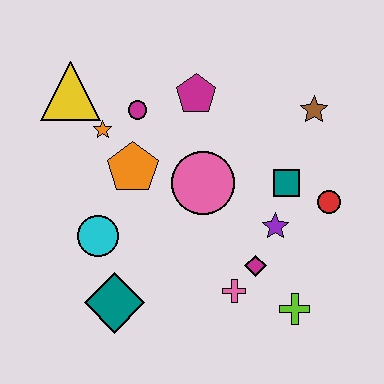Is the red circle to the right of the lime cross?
Yes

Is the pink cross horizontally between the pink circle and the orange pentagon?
No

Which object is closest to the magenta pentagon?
The magenta circle is closest to the magenta pentagon.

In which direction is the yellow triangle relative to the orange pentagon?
The yellow triangle is above the orange pentagon.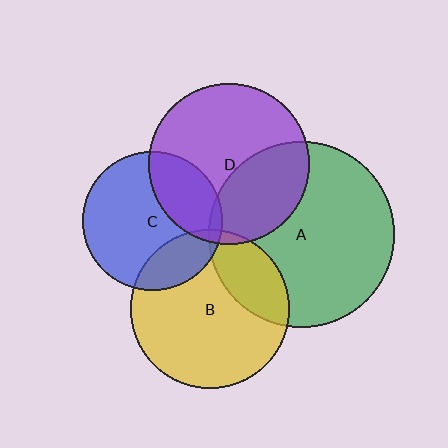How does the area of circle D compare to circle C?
Approximately 1.3 times.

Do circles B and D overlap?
Yes.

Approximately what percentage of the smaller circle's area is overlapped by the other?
Approximately 5%.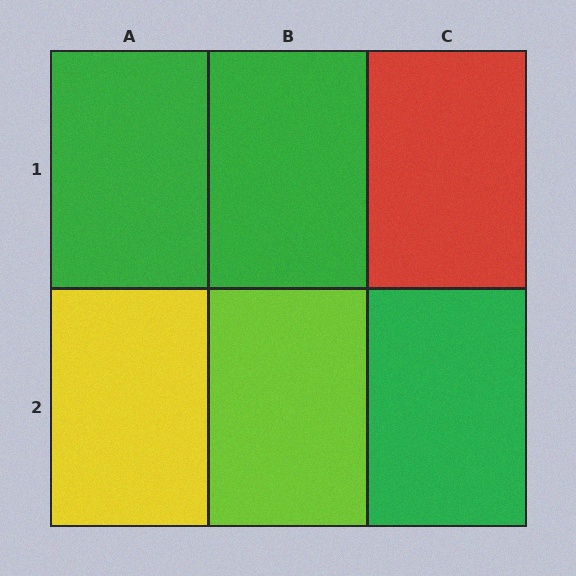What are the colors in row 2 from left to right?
Yellow, lime, green.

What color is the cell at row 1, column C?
Red.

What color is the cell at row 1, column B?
Green.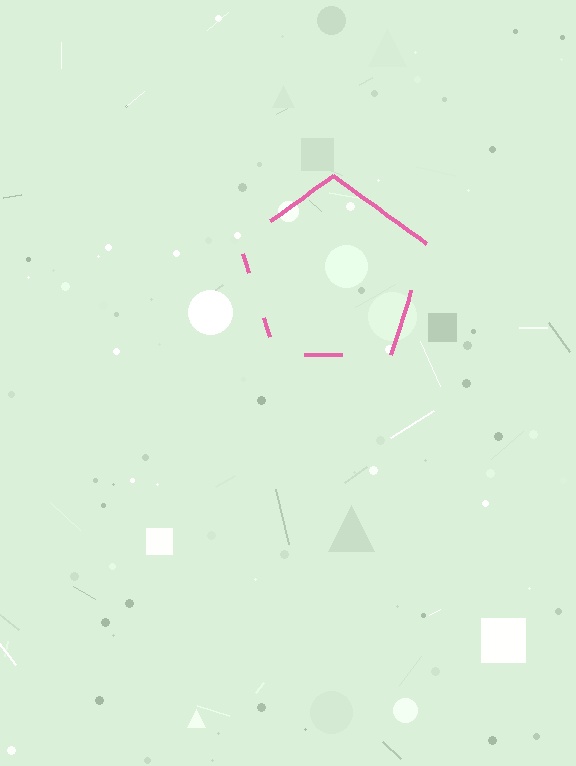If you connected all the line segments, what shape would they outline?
They would outline a pentagon.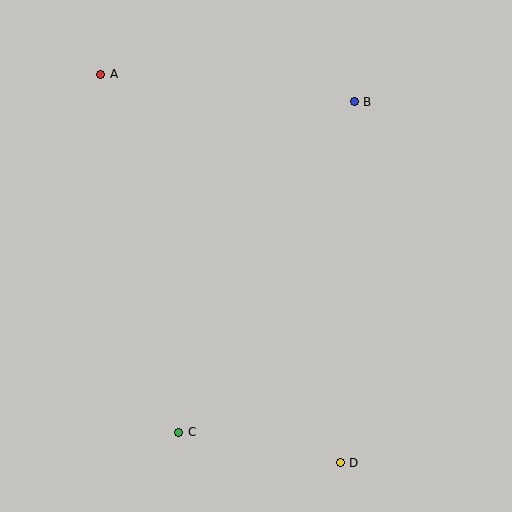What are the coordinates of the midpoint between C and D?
The midpoint between C and D is at (259, 447).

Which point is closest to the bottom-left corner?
Point C is closest to the bottom-left corner.